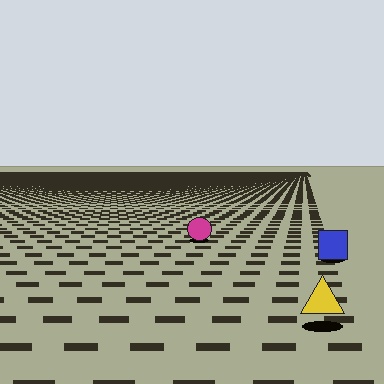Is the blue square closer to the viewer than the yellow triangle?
No. The yellow triangle is closer — you can tell from the texture gradient: the ground texture is coarser near it.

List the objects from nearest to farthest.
From nearest to farthest: the yellow triangle, the blue square, the magenta circle.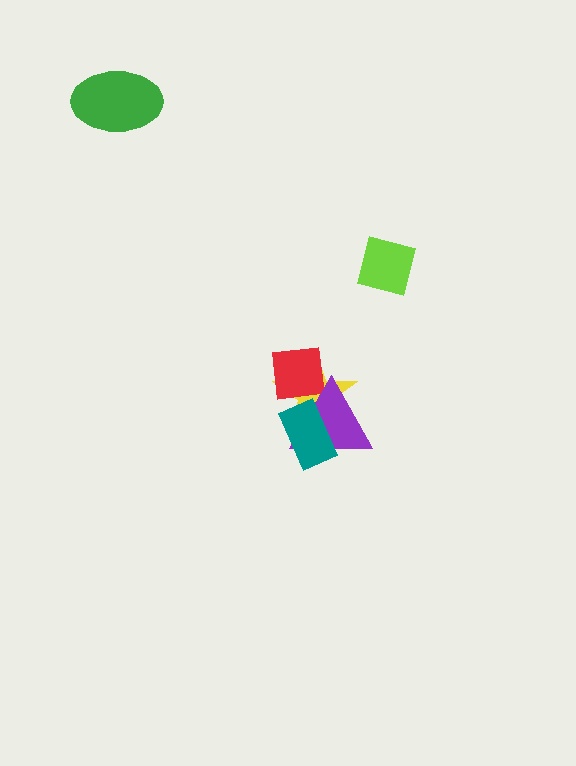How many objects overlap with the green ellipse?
0 objects overlap with the green ellipse.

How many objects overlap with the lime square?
0 objects overlap with the lime square.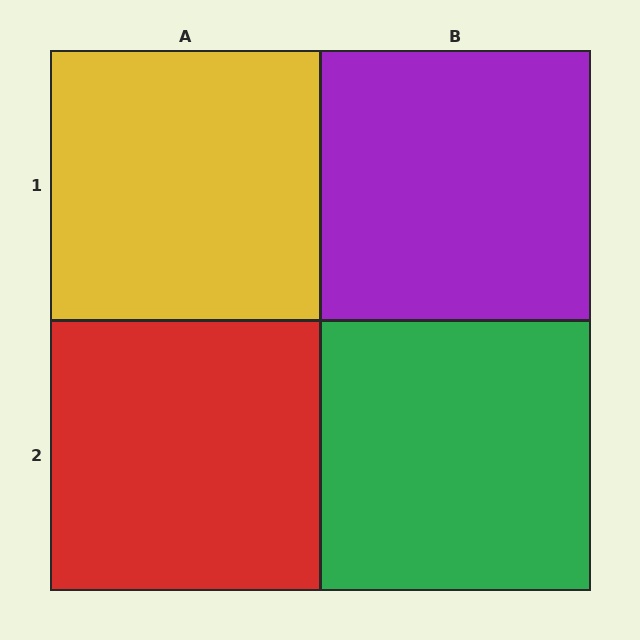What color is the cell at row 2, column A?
Red.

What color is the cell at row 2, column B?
Green.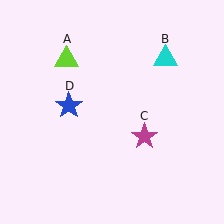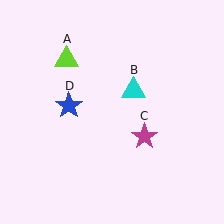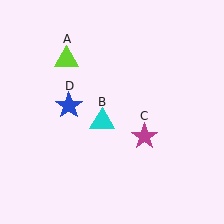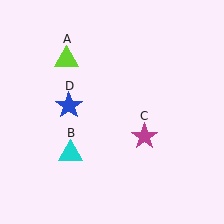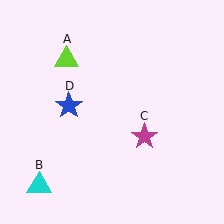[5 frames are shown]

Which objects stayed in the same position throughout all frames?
Lime triangle (object A) and magenta star (object C) and blue star (object D) remained stationary.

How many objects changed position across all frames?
1 object changed position: cyan triangle (object B).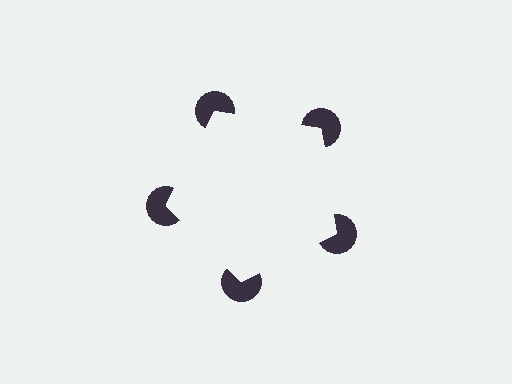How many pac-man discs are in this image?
There are 5 — one at each vertex of the illusory pentagon.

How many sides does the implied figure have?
5 sides.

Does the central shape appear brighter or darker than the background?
It typically appears slightly brighter than the background, even though no actual brightness change is drawn.